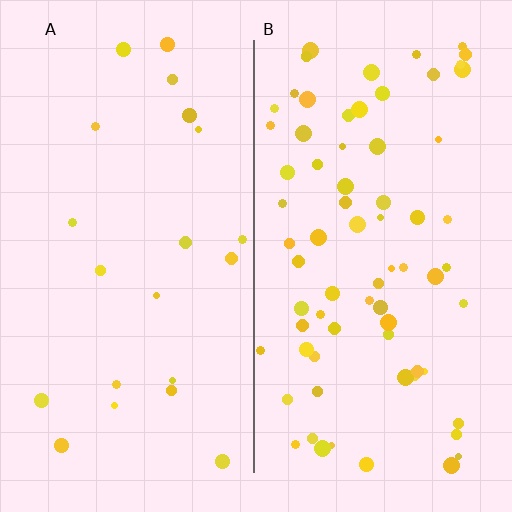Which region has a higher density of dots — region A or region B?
B (the right).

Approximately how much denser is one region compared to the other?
Approximately 3.4× — region B over region A.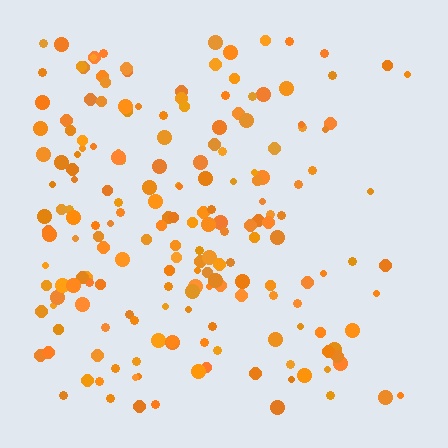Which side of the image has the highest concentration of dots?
The left.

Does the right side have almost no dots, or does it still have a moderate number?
Still a moderate number, just noticeably fewer than the left.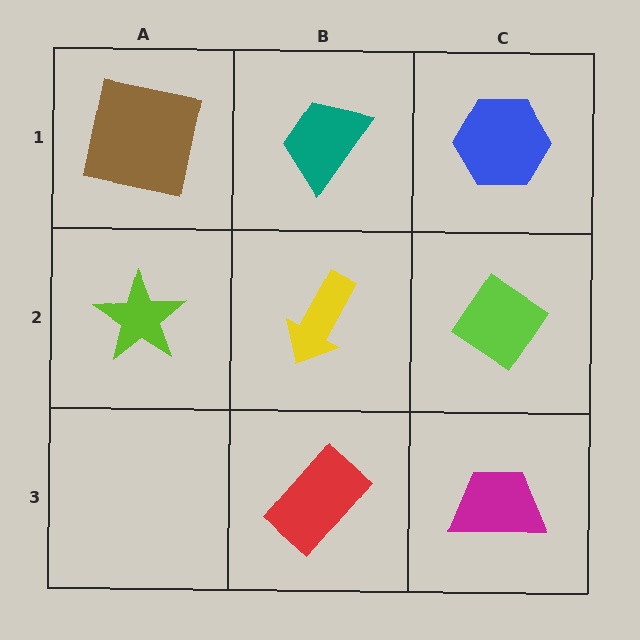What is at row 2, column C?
A lime diamond.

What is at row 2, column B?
A yellow arrow.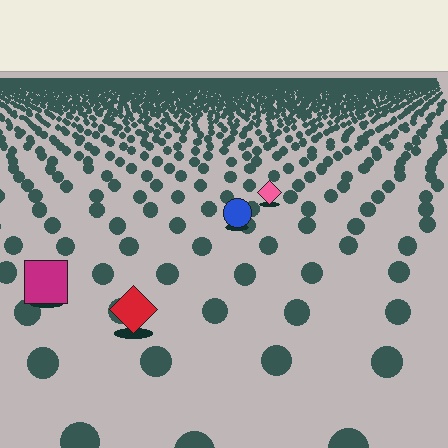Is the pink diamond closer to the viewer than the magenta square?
No. The magenta square is closer — you can tell from the texture gradient: the ground texture is coarser near it.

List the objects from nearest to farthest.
From nearest to farthest: the red diamond, the magenta square, the blue circle, the pink diamond.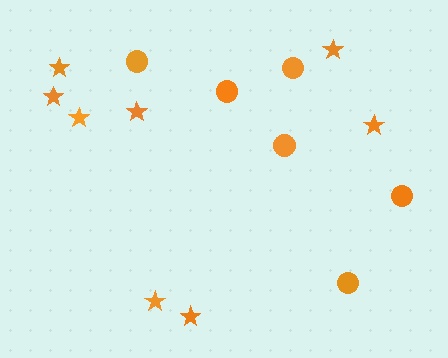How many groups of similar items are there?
There are 2 groups: one group of stars (8) and one group of circles (6).